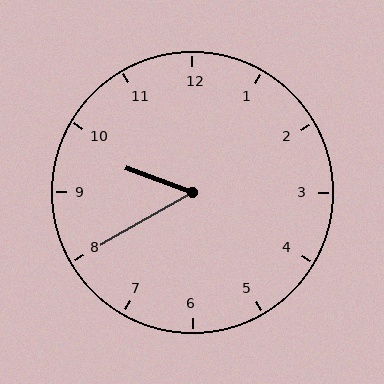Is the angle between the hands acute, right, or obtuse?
It is acute.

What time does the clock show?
9:40.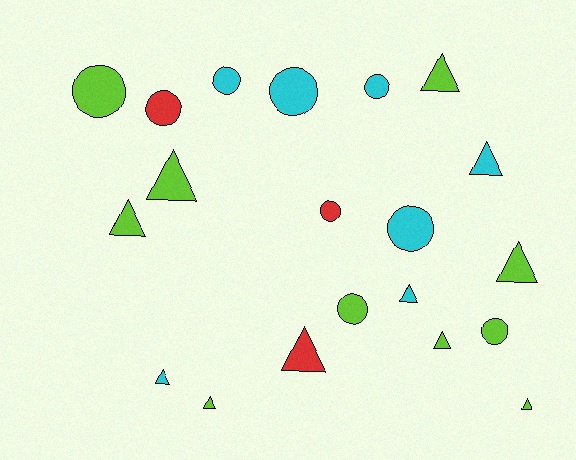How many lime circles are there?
There are 3 lime circles.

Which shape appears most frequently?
Triangle, with 11 objects.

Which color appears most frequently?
Lime, with 10 objects.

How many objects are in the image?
There are 20 objects.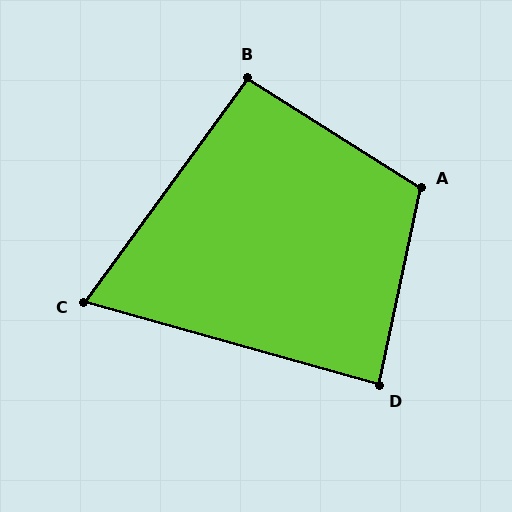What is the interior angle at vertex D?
Approximately 86 degrees (approximately right).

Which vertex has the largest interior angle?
A, at approximately 110 degrees.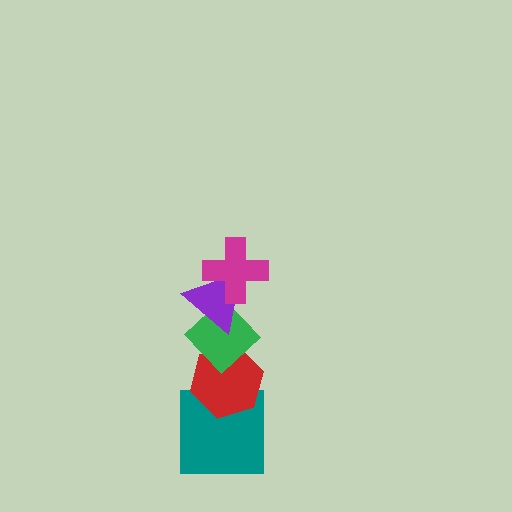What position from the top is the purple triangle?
The purple triangle is 2nd from the top.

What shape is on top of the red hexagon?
The green diamond is on top of the red hexagon.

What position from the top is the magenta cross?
The magenta cross is 1st from the top.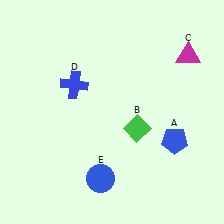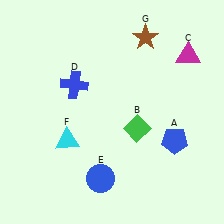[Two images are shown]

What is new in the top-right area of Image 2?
A brown star (G) was added in the top-right area of Image 2.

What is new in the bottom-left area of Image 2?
A cyan triangle (F) was added in the bottom-left area of Image 2.